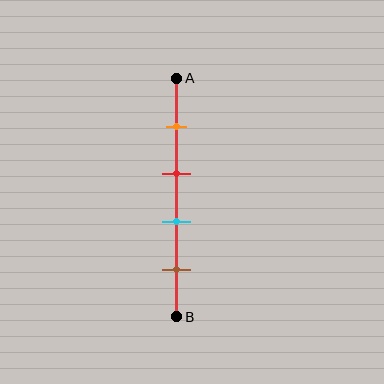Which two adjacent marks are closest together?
The red and cyan marks are the closest adjacent pair.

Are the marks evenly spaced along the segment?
Yes, the marks are approximately evenly spaced.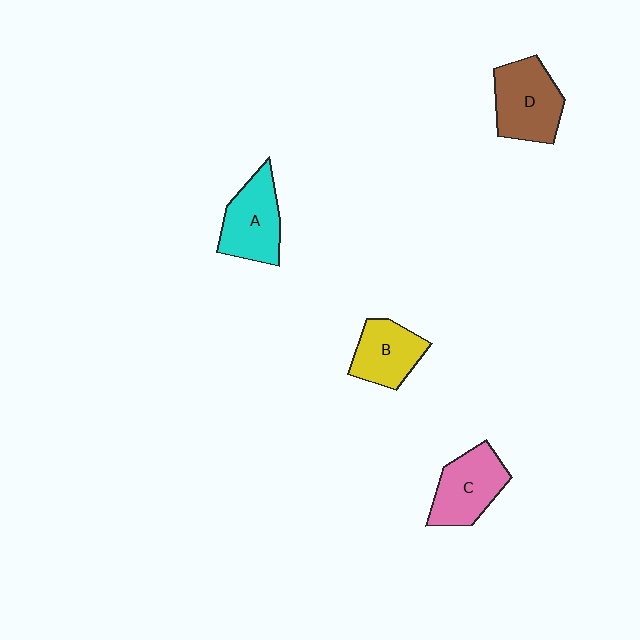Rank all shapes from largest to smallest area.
From largest to smallest: D (brown), A (cyan), C (pink), B (yellow).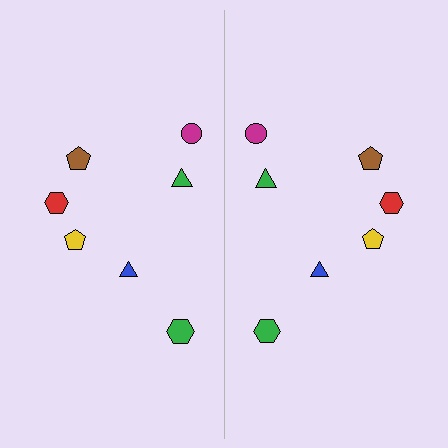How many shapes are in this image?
There are 14 shapes in this image.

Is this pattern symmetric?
Yes, this pattern has bilateral (reflection) symmetry.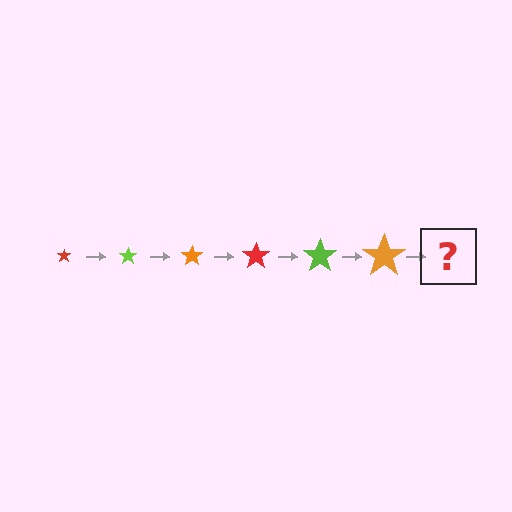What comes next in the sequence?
The next element should be a red star, larger than the previous one.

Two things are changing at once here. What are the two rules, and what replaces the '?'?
The two rules are that the star grows larger each step and the color cycles through red, lime, and orange. The '?' should be a red star, larger than the previous one.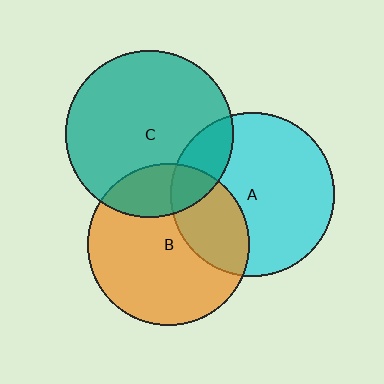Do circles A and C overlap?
Yes.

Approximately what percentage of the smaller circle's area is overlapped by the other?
Approximately 15%.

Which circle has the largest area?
Circle C (teal).